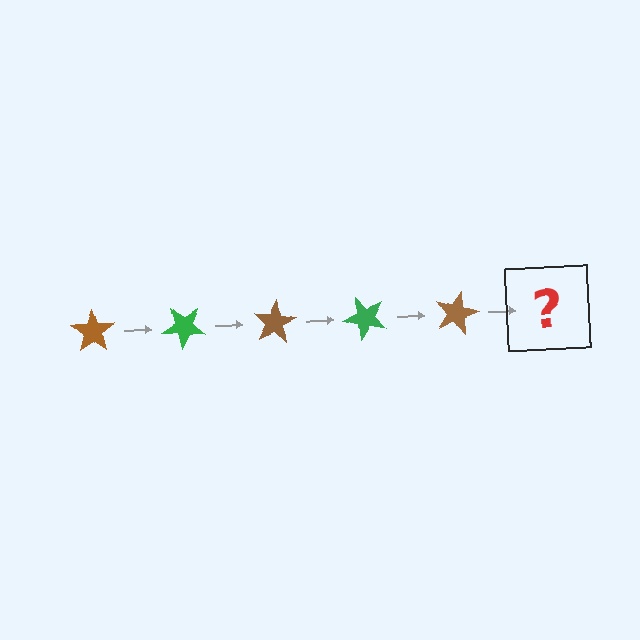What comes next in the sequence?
The next element should be a green star, rotated 200 degrees from the start.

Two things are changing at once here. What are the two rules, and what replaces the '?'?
The two rules are that it rotates 40 degrees each step and the color cycles through brown and green. The '?' should be a green star, rotated 200 degrees from the start.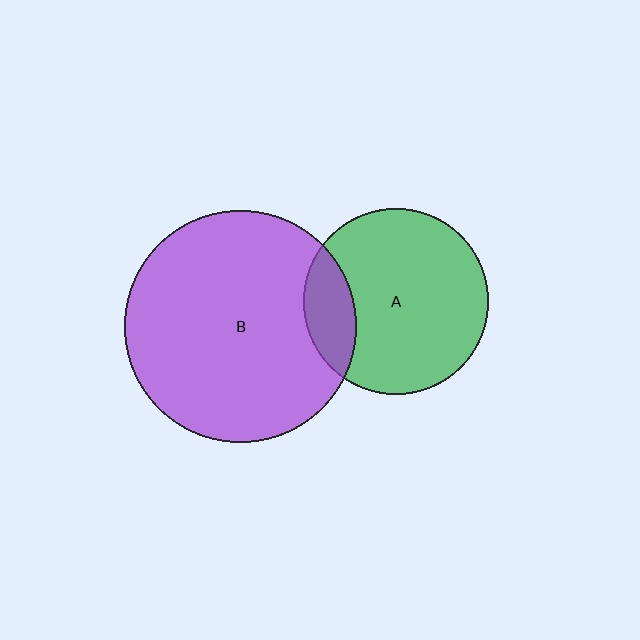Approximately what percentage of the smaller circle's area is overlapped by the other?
Approximately 20%.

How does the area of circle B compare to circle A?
Approximately 1.6 times.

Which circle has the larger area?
Circle B (purple).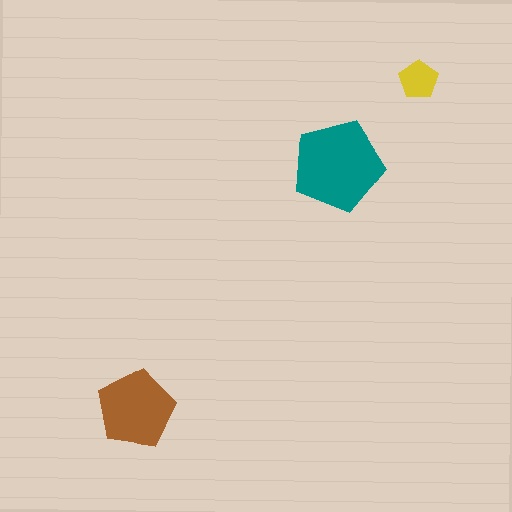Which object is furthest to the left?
The brown pentagon is leftmost.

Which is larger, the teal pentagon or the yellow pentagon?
The teal one.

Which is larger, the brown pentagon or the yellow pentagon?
The brown one.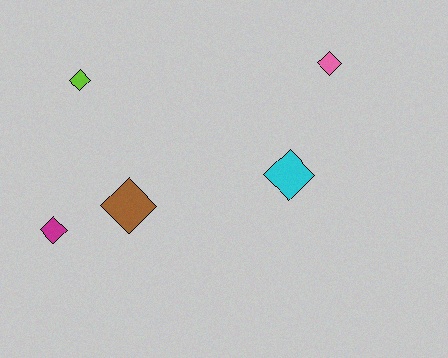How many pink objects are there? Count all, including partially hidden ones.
There is 1 pink object.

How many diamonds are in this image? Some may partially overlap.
There are 5 diamonds.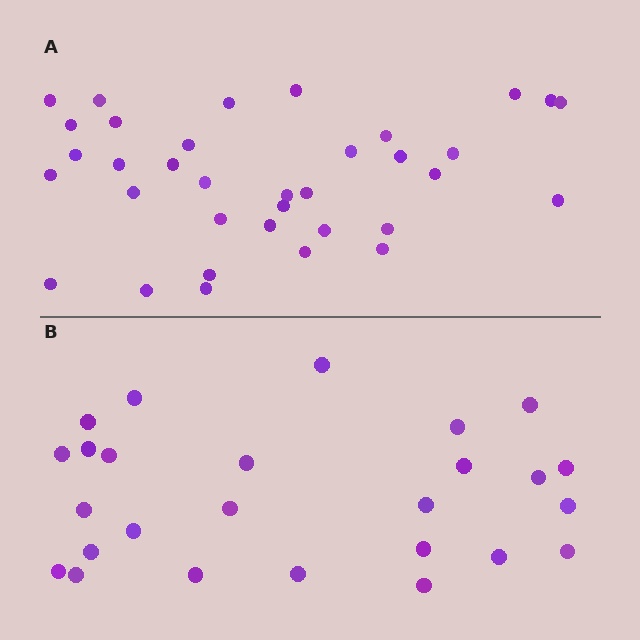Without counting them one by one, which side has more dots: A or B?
Region A (the top region) has more dots.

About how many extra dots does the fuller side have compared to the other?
Region A has roughly 8 or so more dots than region B.